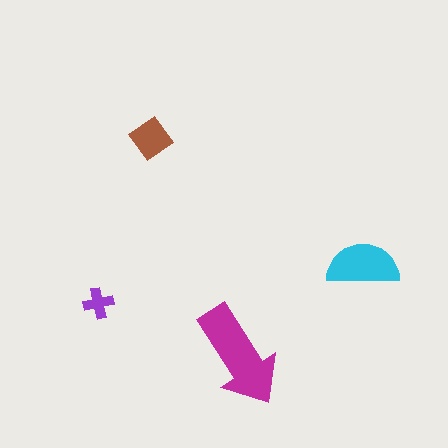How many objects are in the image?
There are 4 objects in the image.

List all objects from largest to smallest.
The magenta arrow, the cyan semicircle, the brown diamond, the purple cross.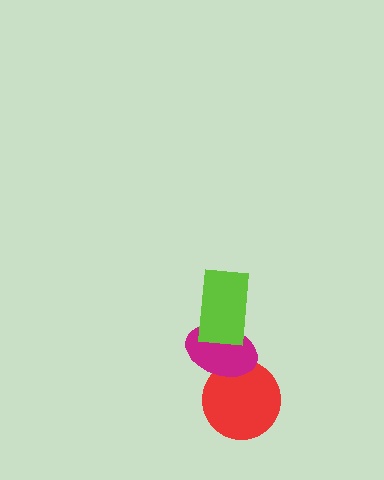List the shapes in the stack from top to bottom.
From top to bottom: the lime rectangle, the magenta ellipse, the red circle.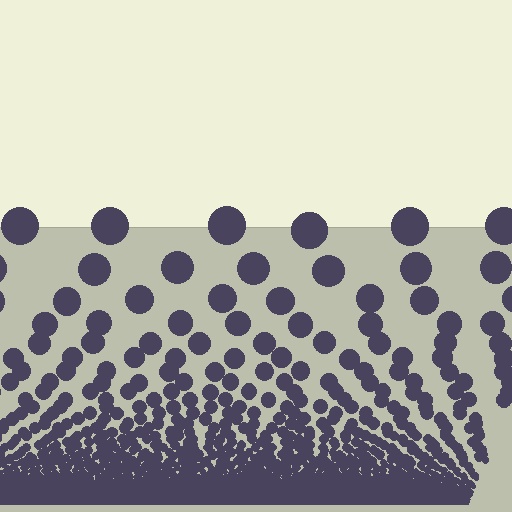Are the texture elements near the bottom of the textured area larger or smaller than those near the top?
Smaller. The gradient is inverted — elements near the bottom are smaller and denser.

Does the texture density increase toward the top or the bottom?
Density increases toward the bottom.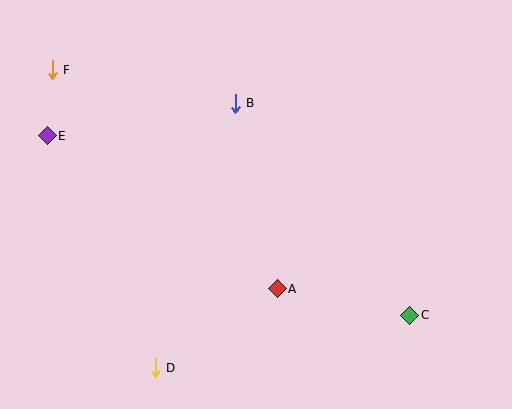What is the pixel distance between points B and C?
The distance between B and C is 275 pixels.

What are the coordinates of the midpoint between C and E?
The midpoint between C and E is at (229, 226).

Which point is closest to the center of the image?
Point A at (277, 289) is closest to the center.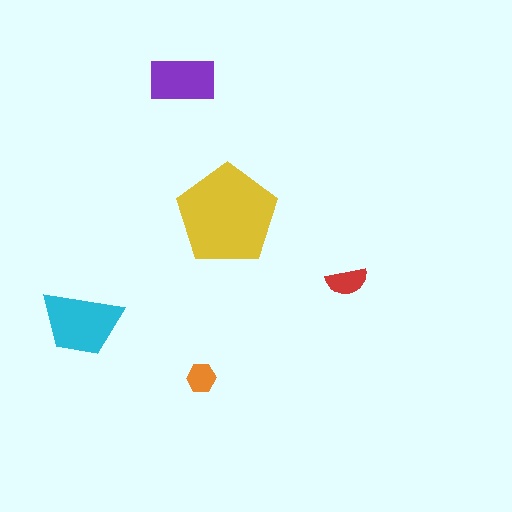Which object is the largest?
The yellow pentagon.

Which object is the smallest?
The orange hexagon.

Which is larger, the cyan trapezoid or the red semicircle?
The cyan trapezoid.